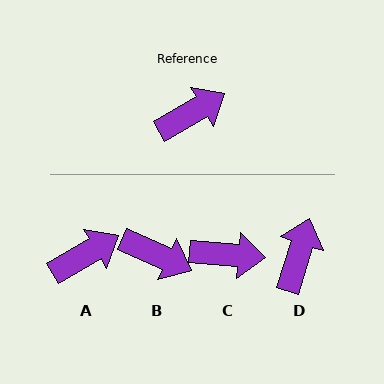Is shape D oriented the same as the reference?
No, it is off by about 42 degrees.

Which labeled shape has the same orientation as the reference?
A.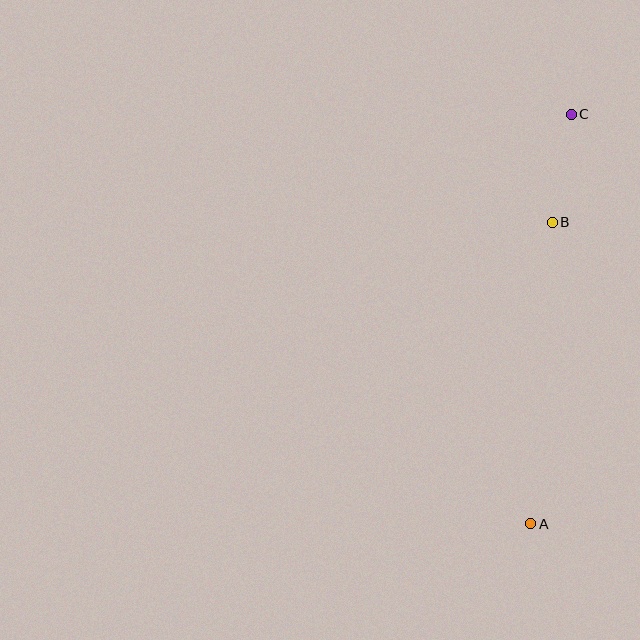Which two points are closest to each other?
Points B and C are closest to each other.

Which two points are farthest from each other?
Points A and C are farthest from each other.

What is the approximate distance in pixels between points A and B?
The distance between A and B is approximately 303 pixels.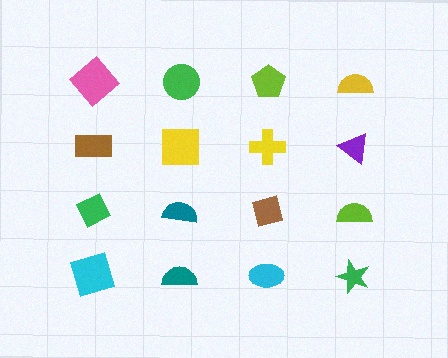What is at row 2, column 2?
A yellow square.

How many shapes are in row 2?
4 shapes.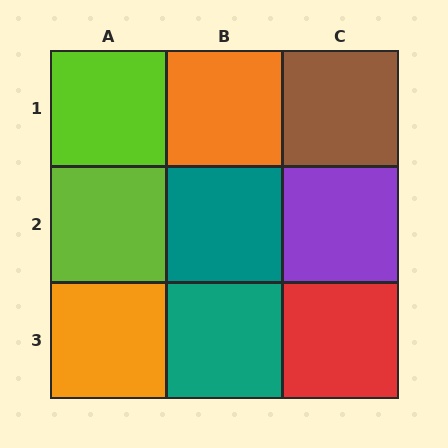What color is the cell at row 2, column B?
Teal.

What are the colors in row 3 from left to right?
Orange, teal, red.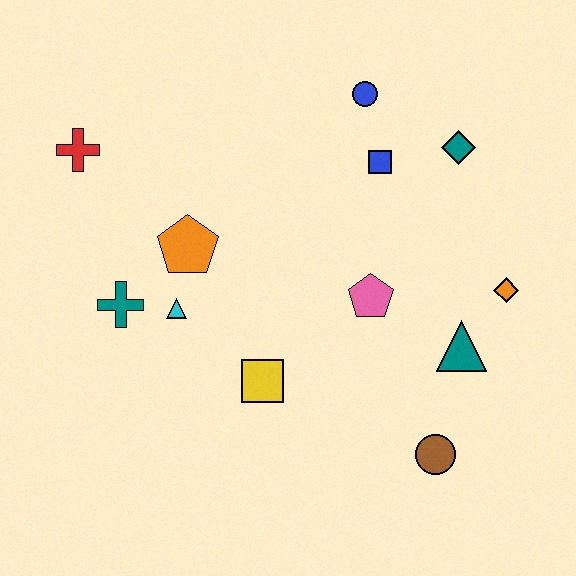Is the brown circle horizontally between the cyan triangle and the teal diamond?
Yes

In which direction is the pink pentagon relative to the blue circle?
The pink pentagon is below the blue circle.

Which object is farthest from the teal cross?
The orange diamond is farthest from the teal cross.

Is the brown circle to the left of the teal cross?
No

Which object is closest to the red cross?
The orange pentagon is closest to the red cross.